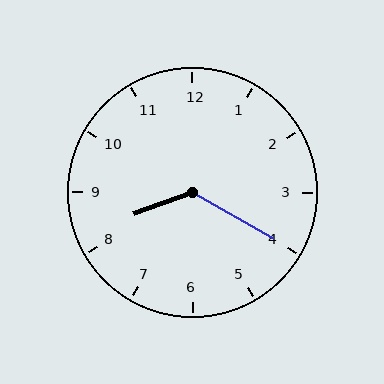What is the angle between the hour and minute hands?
Approximately 130 degrees.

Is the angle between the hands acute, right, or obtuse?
It is obtuse.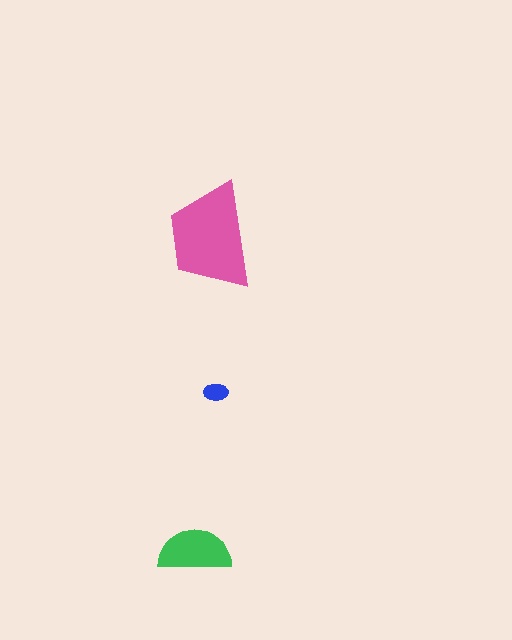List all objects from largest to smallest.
The pink trapezoid, the green semicircle, the blue ellipse.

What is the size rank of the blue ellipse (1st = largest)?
3rd.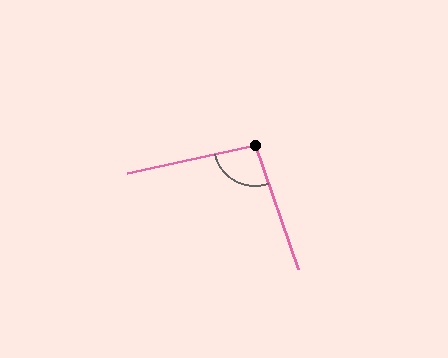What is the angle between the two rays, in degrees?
Approximately 97 degrees.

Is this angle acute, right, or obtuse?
It is obtuse.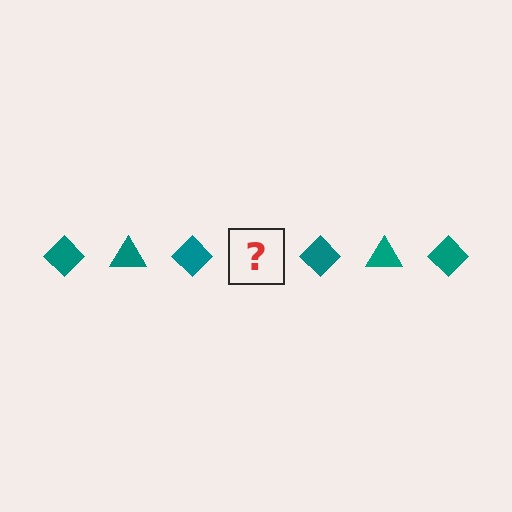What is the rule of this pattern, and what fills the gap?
The rule is that the pattern cycles through diamond, triangle shapes in teal. The gap should be filled with a teal triangle.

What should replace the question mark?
The question mark should be replaced with a teal triangle.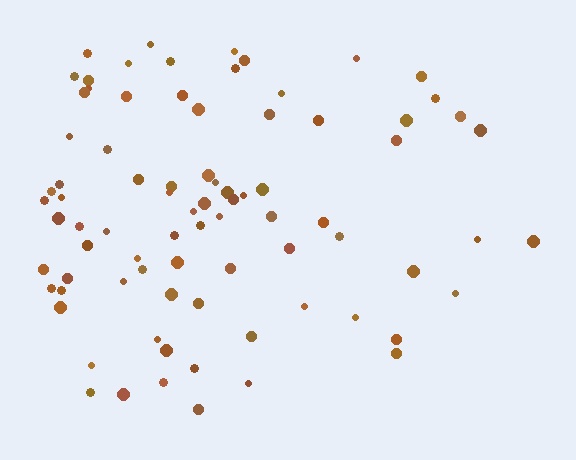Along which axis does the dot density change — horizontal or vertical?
Horizontal.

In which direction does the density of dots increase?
From right to left, with the left side densest.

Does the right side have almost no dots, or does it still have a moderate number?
Still a moderate number, just noticeably fewer than the left.